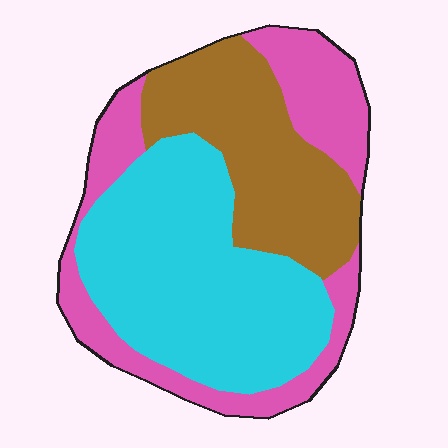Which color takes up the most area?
Cyan, at roughly 45%.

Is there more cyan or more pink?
Cyan.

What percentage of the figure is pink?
Pink takes up about one quarter (1/4) of the figure.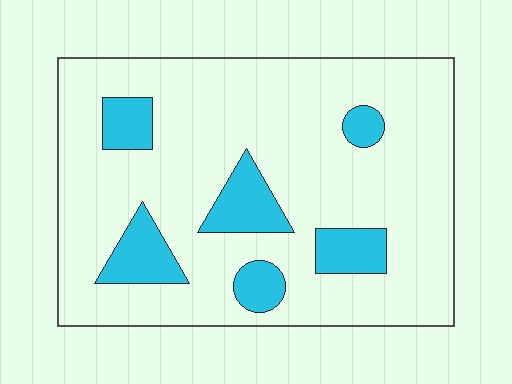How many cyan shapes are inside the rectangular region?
6.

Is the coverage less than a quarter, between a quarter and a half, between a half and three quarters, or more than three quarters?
Less than a quarter.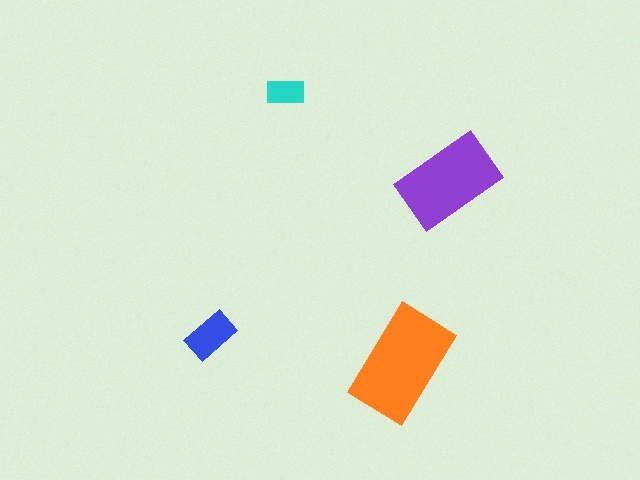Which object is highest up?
The cyan rectangle is topmost.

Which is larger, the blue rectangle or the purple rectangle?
The purple one.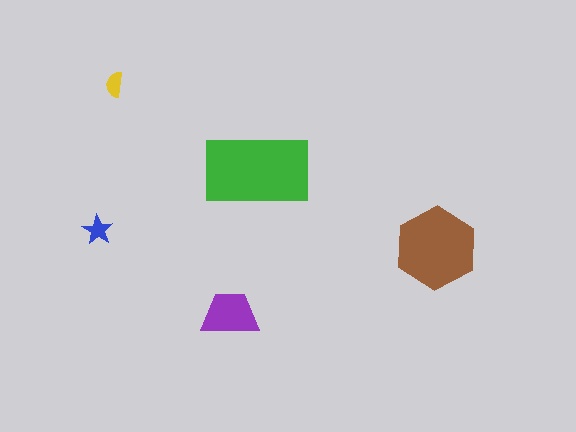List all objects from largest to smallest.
The green rectangle, the brown hexagon, the purple trapezoid, the blue star, the yellow semicircle.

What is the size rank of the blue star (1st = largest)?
4th.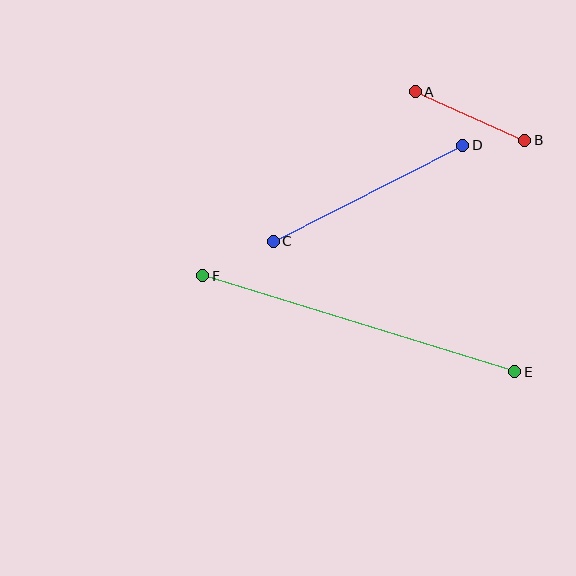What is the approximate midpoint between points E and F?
The midpoint is at approximately (359, 324) pixels.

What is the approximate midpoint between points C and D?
The midpoint is at approximately (368, 193) pixels.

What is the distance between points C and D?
The distance is approximately 212 pixels.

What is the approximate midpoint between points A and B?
The midpoint is at approximately (470, 116) pixels.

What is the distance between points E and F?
The distance is approximately 326 pixels.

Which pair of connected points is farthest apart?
Points E and F are farthest apart.